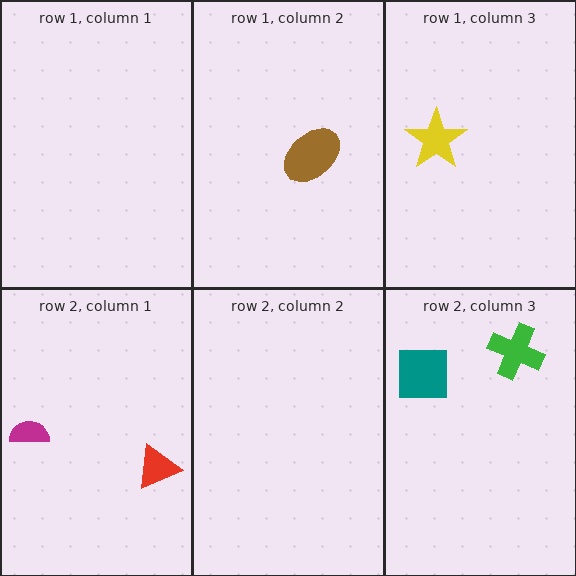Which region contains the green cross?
The row 2, column 3 region.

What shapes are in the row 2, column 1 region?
The red triangle, the magenta semicircle.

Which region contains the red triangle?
The row 2, column 1 region.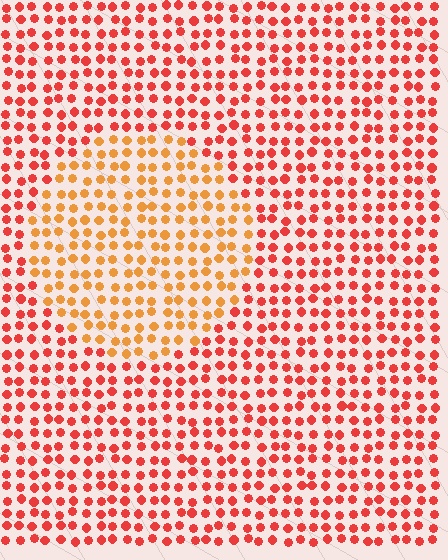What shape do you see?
I see a circle.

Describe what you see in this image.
The image is filled with small red elements in a uniform arrangement. A circle-shaped region is visible where the elements are tinted to a slightly different hue, forming a subtle color boundary.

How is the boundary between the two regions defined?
The boundary is defined purely by a slight shift in hue (about 32 degrees). Spacing, size, and orientation are identical on both sides.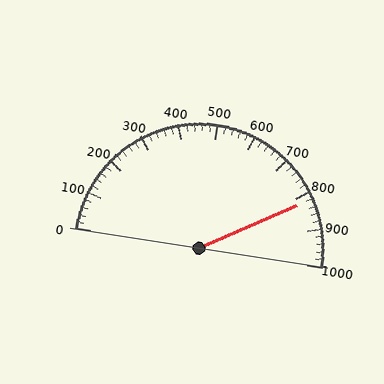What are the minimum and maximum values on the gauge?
The gauge ranges from 0 to 1000.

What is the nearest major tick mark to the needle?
The nearest major tick mark is 800.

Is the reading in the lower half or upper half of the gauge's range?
The reading is in the upper half of the range (0 to 1000).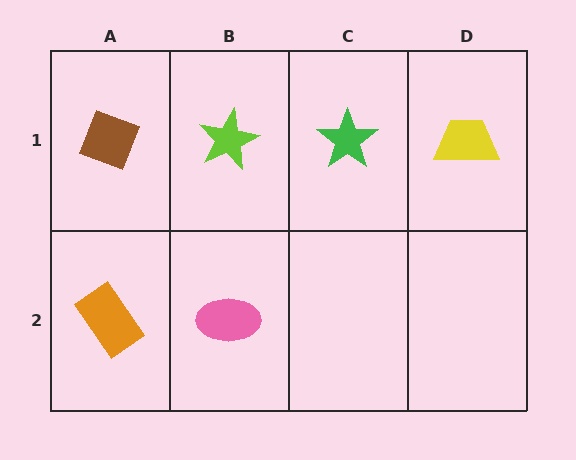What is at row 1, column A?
A brown diamond.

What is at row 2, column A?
An orange rectangle.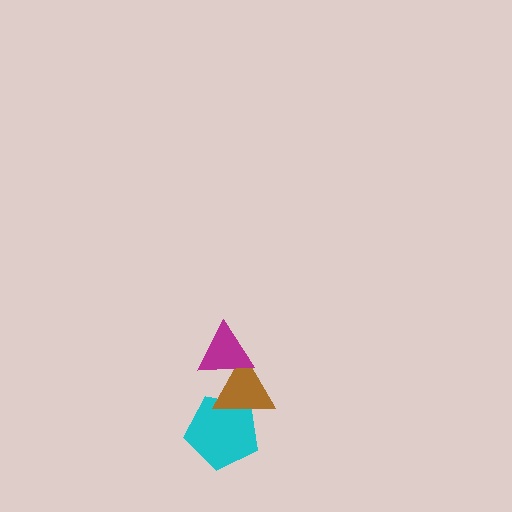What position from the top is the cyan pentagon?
The cyan pentagon is 3rd from the top.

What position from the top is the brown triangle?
The brown triangle is 2nd from the top.